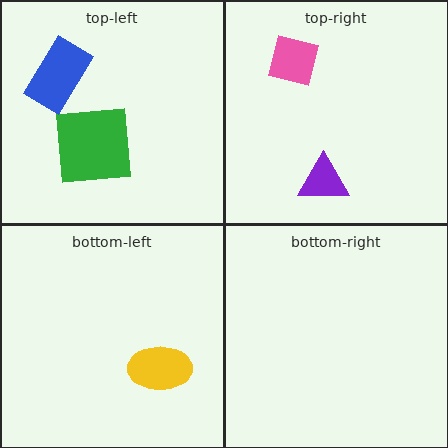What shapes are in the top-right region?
The pink square, the purple triangle.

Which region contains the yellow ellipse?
The bottom-left region.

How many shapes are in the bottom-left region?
1.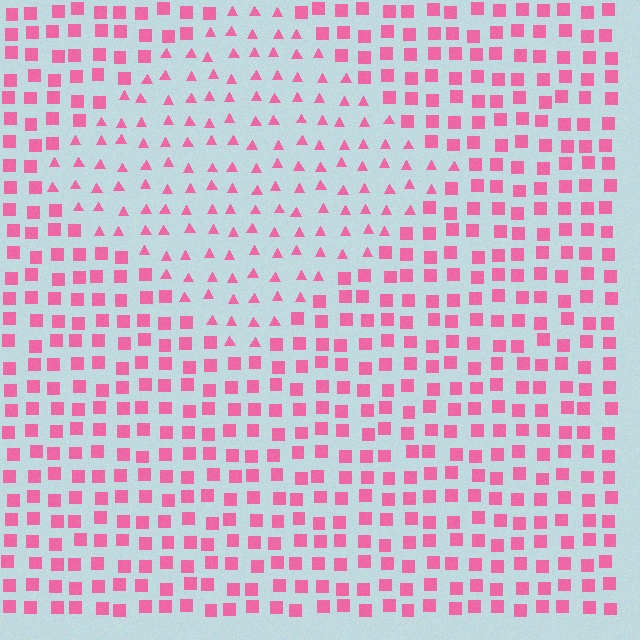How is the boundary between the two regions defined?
The boundary is defined by a change in element shape: triangles inside vs. squares outside. All elements share the same color and spacing.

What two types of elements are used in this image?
The image uses triangles inside the diamond region and squares outside it.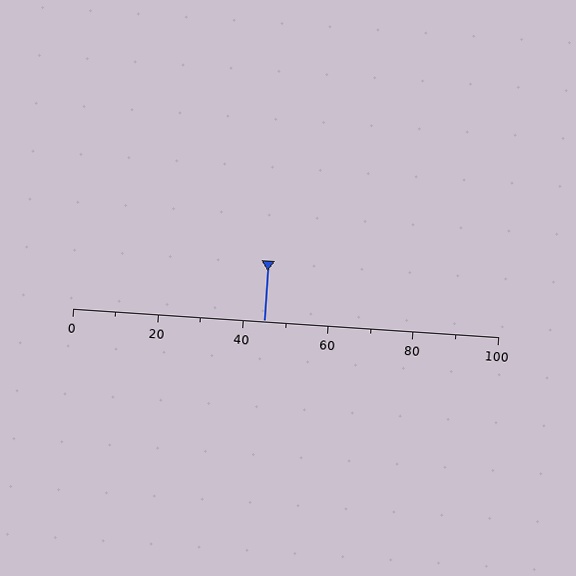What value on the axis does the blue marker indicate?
The marker indicates approximately 45.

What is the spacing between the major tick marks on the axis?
The major ticks are spaced 20 apart.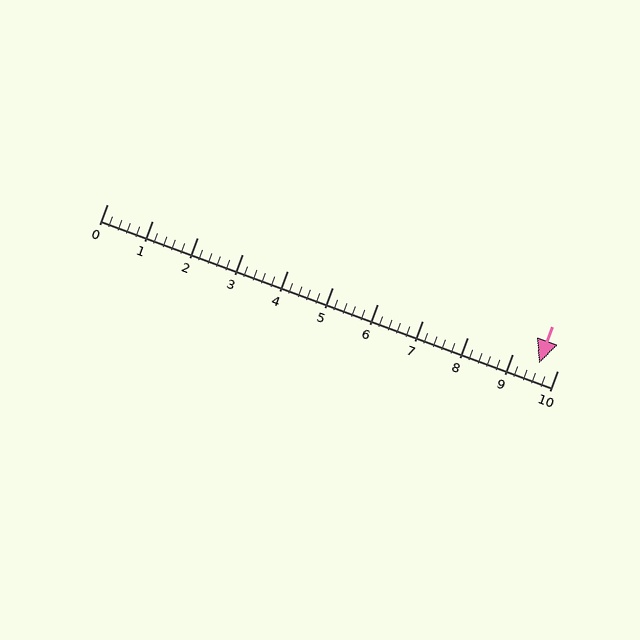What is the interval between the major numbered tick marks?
The major tick marks are spaced 1 units apart.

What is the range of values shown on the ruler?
The ruler shows values from 0 to 10.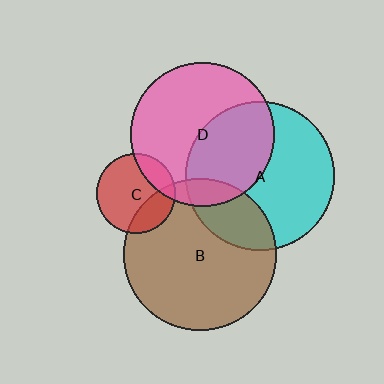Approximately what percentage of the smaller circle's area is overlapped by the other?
Approximately 20%.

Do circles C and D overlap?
Yes.